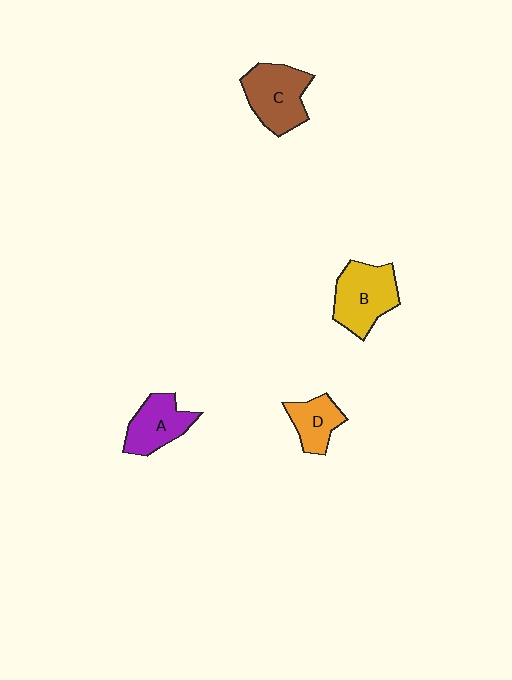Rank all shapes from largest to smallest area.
From largest to smallest: C (brown), B (yellow), A (purple), D (orange).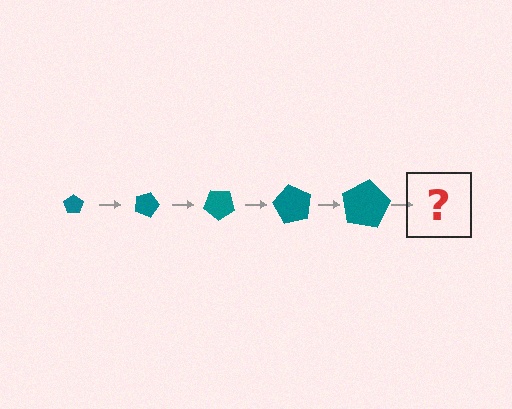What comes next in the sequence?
The next element should be a pentagon, larger than the previous one and rotated 100 degrees from the start.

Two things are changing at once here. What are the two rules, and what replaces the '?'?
The two rules are that the pentagon grows larger each step and it rotates 20 degrees each step. The '?' should be a pentagon, larger than the previous one and rotated 100 degrees from the start.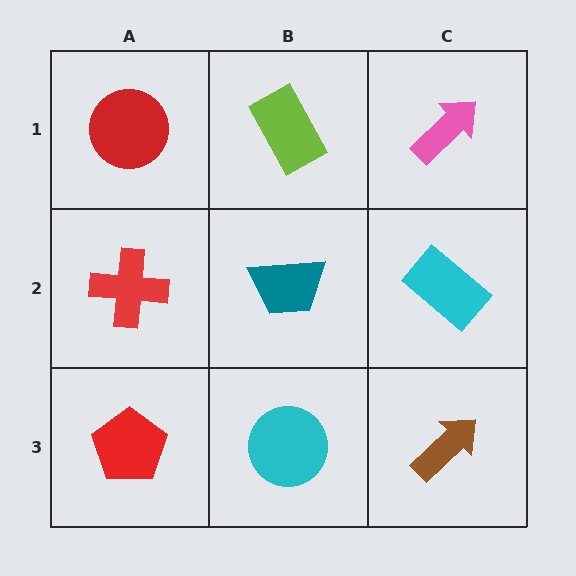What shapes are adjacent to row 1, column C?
A cyan rectangle (row 2, column C), a lime rectangle (row 1, column B).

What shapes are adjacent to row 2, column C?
A pink arrow (row 1, column C), a brown arrow (row 3, column C), a teal trapezoid (row 2, column B).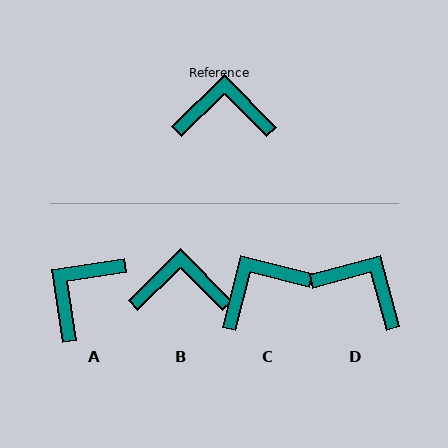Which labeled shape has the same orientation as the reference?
B.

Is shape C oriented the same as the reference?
No, it is off by about 31 degrees.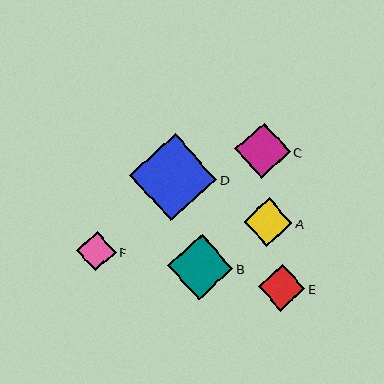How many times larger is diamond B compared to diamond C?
Diamond B is approximately 1.2 times the size of diamond C.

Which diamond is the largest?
Diamond D is the largest with a size of approximately 87 pixels.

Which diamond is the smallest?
Diamond F is the smallest with a size of approximately 40 pixels.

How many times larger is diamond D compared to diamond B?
Diamond D is approximately 1.3 times the size of diamond B.